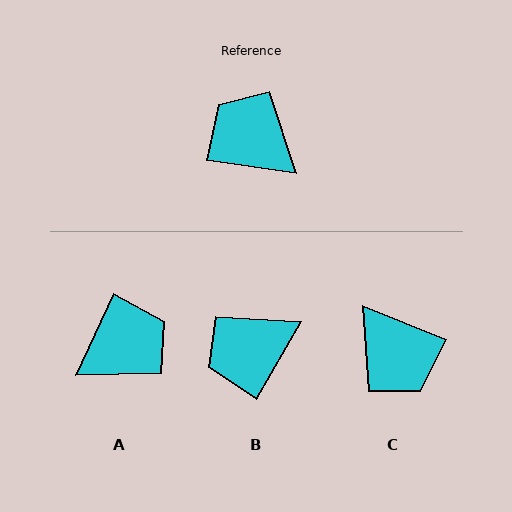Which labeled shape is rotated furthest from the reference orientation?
C, about 166 degrees away.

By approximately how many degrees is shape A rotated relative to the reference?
Approximately 107 degrees clockwise.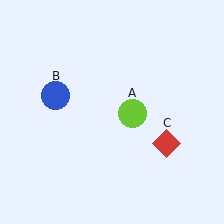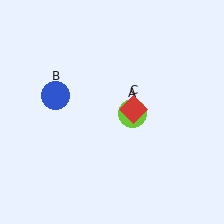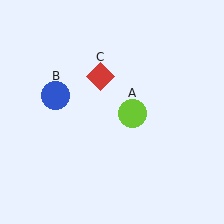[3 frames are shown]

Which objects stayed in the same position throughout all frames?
Lime circle (object A) and blue circle (object B) remained stationary.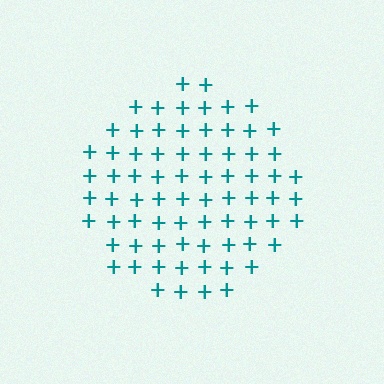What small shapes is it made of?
It is made of small plus signs.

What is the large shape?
The large shape is a circle.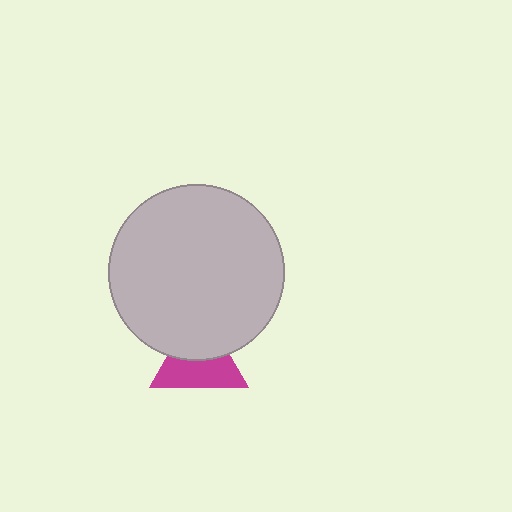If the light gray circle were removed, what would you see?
You would see the complete magenta triangle.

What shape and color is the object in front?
The object in front is a light gray circle.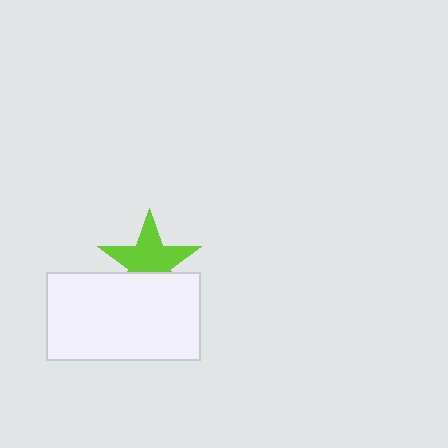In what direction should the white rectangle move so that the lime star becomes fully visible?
The white rectangle should move down. That is the shortest direction to clear the overlap and leave the lime star fully visible.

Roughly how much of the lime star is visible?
Most of it is visible (roughly 66%).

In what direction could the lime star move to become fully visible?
The lime star could move up. That would shift it out from behind the white rectangle entirely.